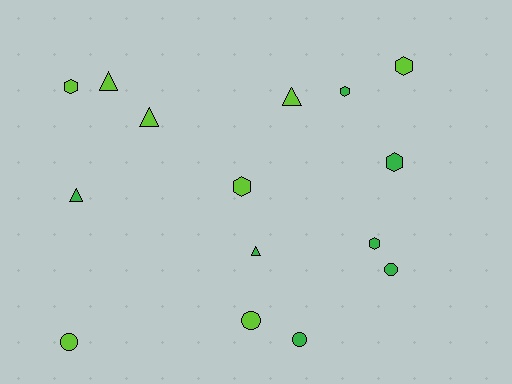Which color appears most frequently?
Lime, with 8 objects.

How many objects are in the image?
There are 15 objects.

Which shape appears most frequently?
Hexagon, with 6 objects.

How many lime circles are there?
There are 2 lime circles.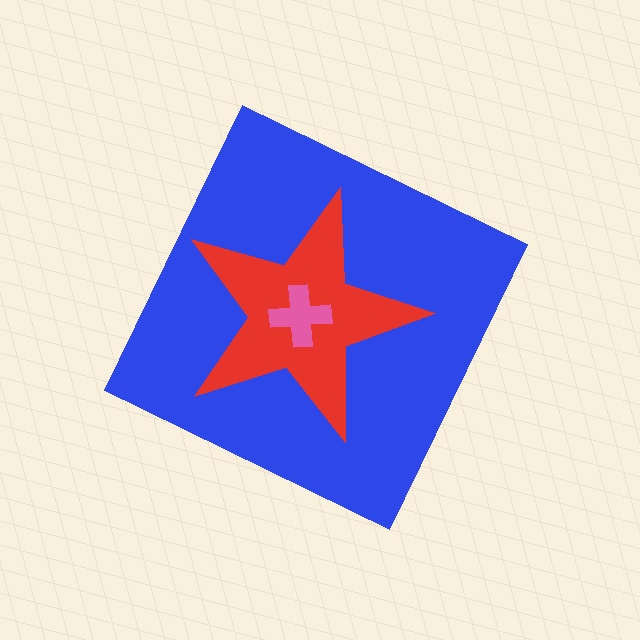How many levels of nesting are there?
3.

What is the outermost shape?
The blue diamond.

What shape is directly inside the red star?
The pink cross.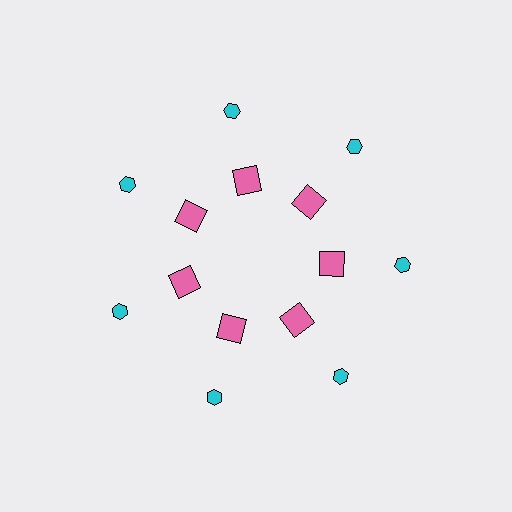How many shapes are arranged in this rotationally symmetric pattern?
There are 14 shapes, arranged in 7 groups of 2.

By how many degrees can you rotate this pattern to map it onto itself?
The pattern maps onto itself every 51 degrees of rotation.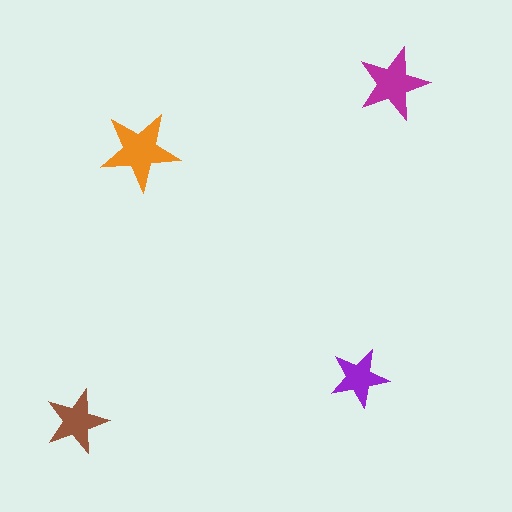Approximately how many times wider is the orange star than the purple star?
About 1.5 times wider.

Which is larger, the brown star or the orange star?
The orange one.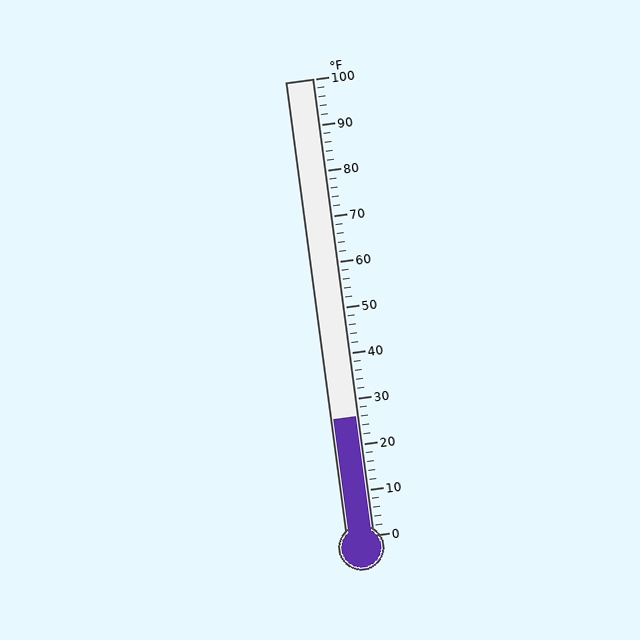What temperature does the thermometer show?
The thermometer shows approximately 26°F.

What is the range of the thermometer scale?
The thermometer scale ranges from 0°F to 100°F.